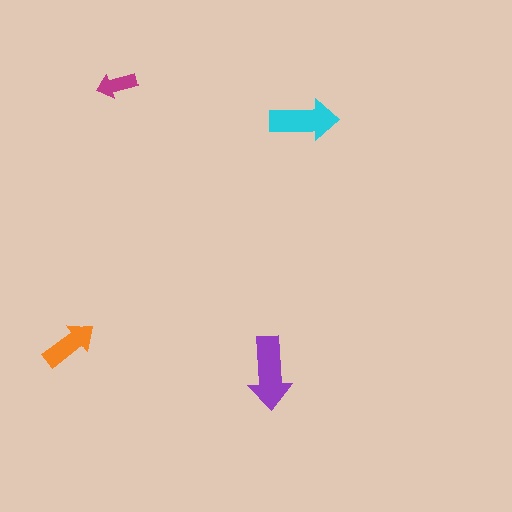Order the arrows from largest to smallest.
the purple one, the cyan one, the orange one, the magenta one.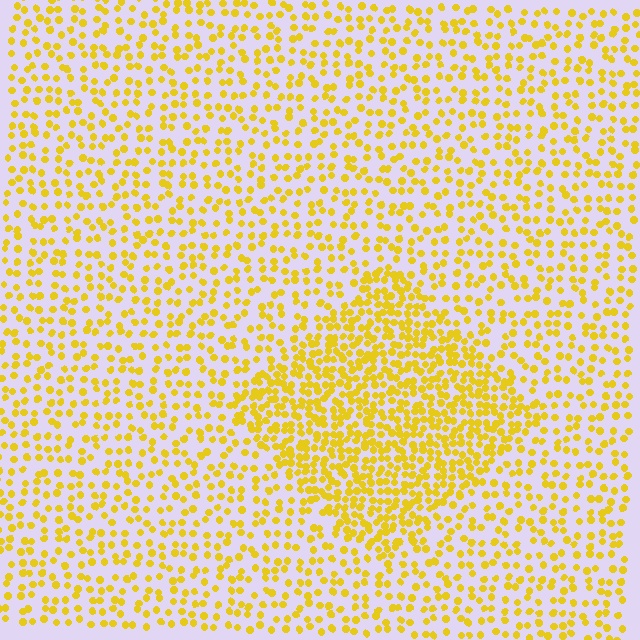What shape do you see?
I see a diamond.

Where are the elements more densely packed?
The elements are more densely packed inside the diamond boundary.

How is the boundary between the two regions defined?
The boundary is defined by a change in element density (approximately 2.0x ratio). All elements are the same color, size, and shape.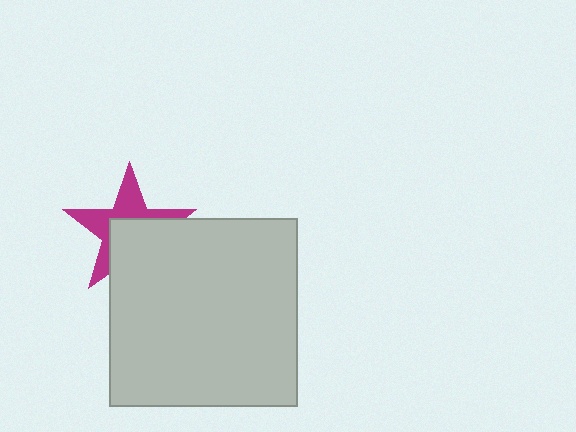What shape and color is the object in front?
The object in front is a light gray square.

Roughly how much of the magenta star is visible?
About half of it is visible (roughly 49%).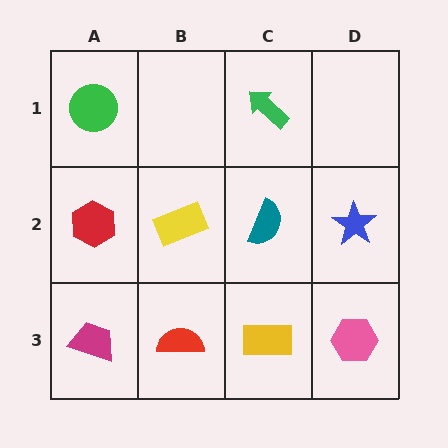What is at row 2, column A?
A red hexagon.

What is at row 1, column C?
A green arrow.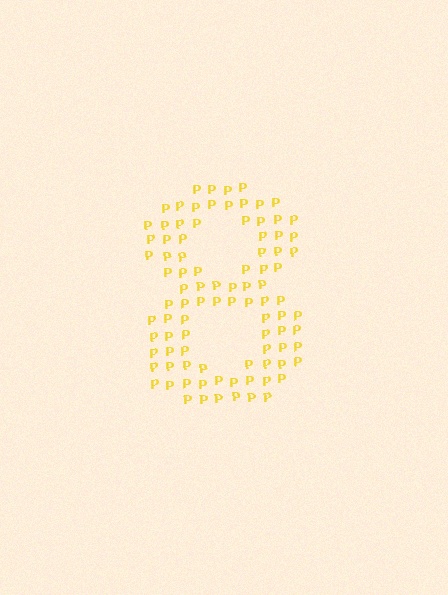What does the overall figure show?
The overall figure shows the digit 8.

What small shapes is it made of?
It is made of small letter P's.